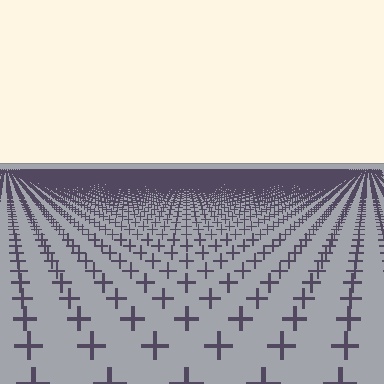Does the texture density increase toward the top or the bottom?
Density increases toward the top.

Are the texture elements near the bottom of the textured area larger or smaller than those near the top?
Larger. Near the bottom, elements are closer to the viewer and appear at a bigger on-screen size.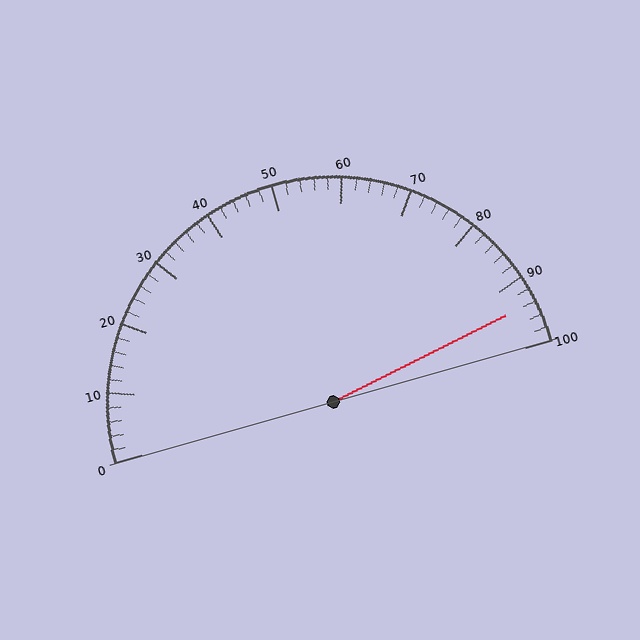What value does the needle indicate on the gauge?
The needle indicates approximately 94.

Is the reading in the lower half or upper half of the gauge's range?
The reading is in the upper half of the range (0 to 100).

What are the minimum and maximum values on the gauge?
The gauge ranges from 0 to 100.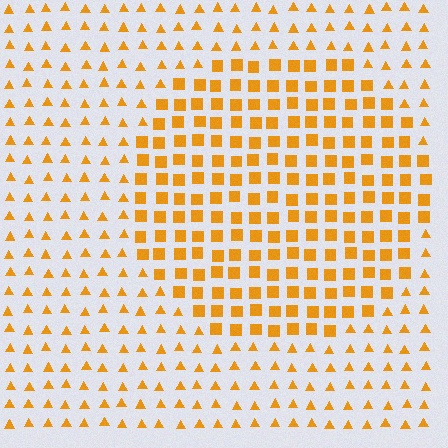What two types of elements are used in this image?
The image uses squares inside the circle region and triangles outside it.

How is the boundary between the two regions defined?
The boundary is defined by a change in element shape: squares inside vs. triangles outside. All elements share the same color and spacing.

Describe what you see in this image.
The image is filled with small orange elements arranged in a uniform grid. A circle-shaped region contains squares, while the surrounding area contains triangles. The boundary is defined purely by the change in element shape.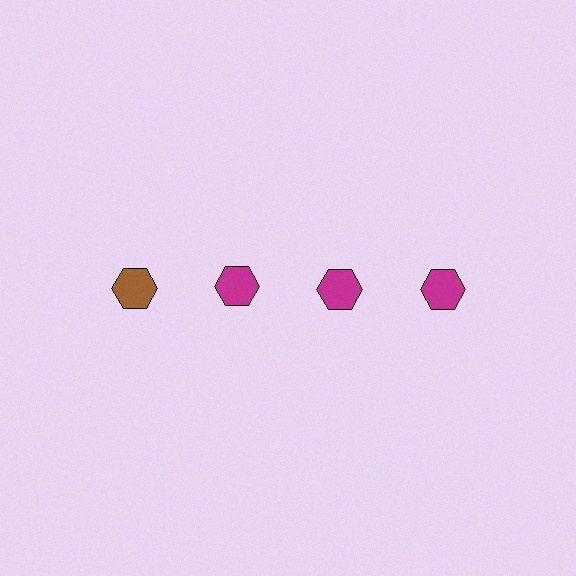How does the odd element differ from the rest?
It has a different color: brown instead of magenta.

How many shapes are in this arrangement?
There are 4 shapes arranged in a grid pattern.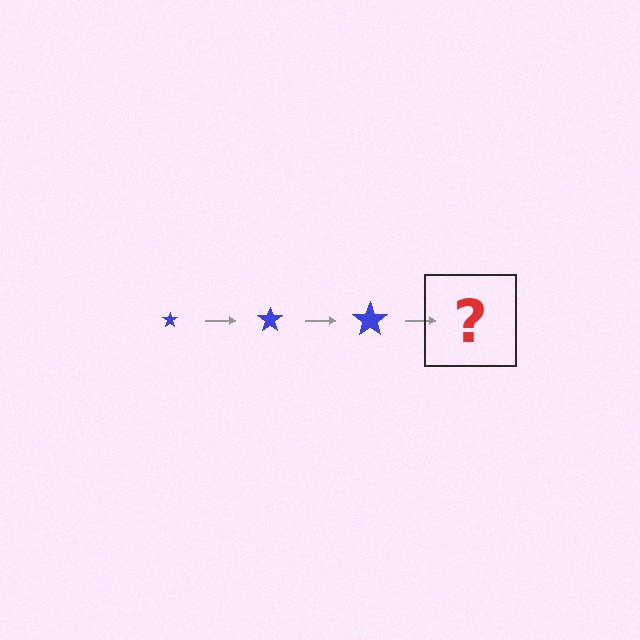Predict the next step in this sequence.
The next step is a blue star, larger than the previous one.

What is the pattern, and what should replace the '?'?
The pattern is that the star gets progressively larger each step. The '?' should be a blue star, larger than the previous one.